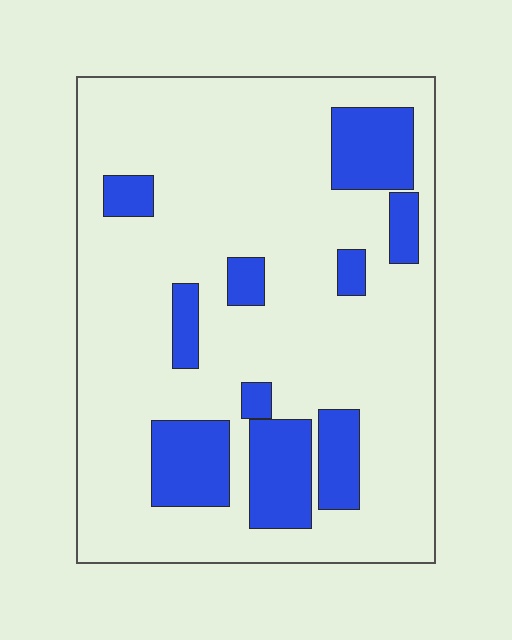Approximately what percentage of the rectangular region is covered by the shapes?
Approximately 20%.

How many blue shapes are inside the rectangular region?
10.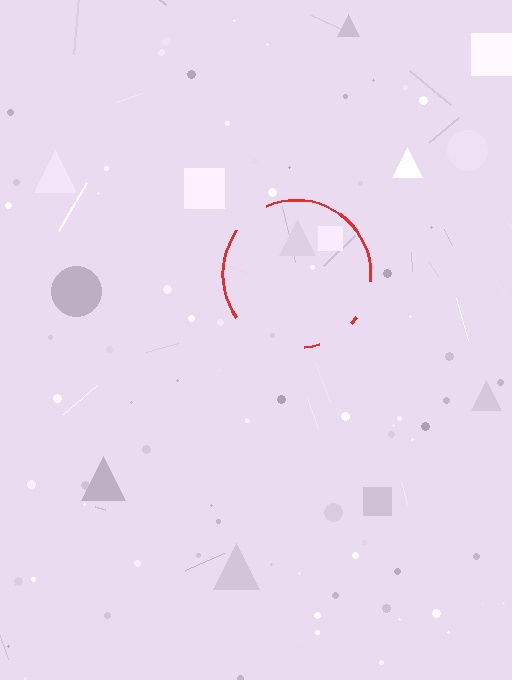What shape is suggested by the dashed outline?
The dashed outline suggests a circle.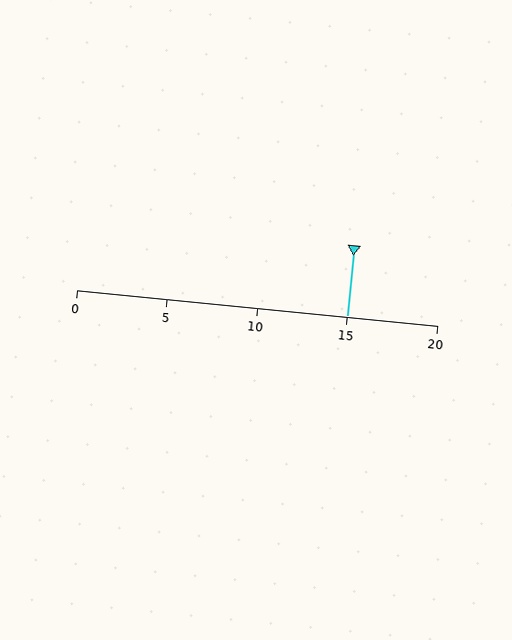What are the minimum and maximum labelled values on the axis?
The axis runs from 0 to 20.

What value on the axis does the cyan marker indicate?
The marker indicates approximately 15.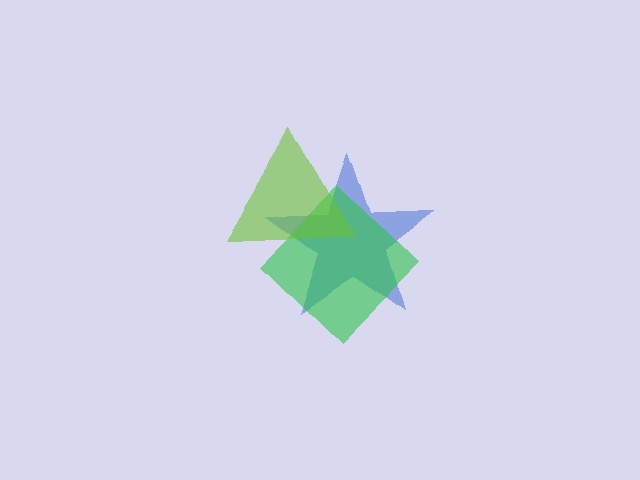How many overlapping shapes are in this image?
There are 3 overlapping shapes in the image.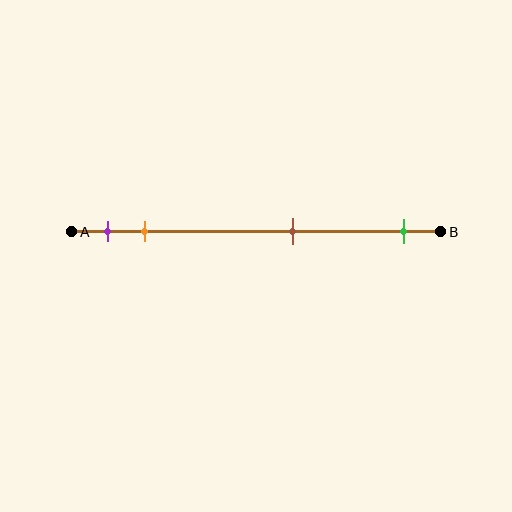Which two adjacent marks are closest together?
The purple and orange marks are the closest adjacent pair.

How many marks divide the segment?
There are 4 marks dividing the segment.